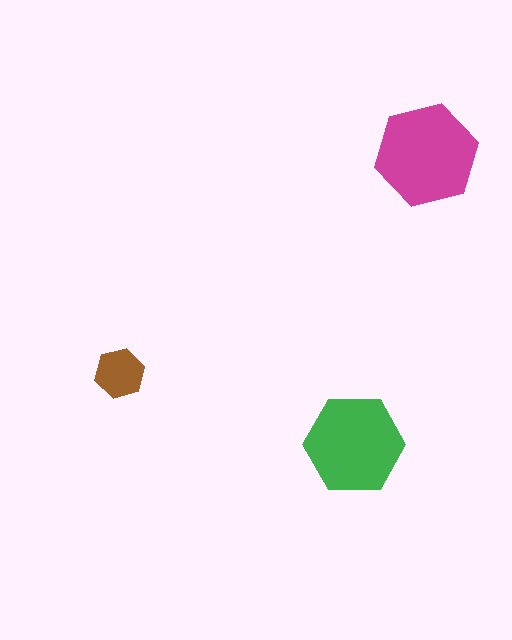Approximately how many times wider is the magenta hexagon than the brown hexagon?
About 2 times wider.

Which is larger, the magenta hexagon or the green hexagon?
The magenta one.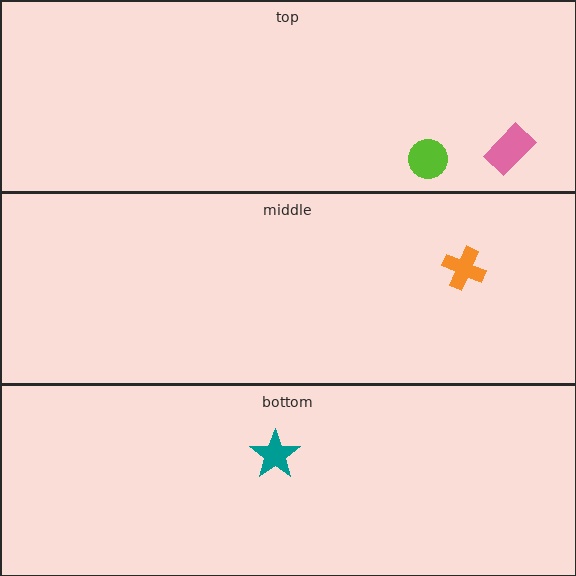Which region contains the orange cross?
The middle region.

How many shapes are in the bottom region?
1.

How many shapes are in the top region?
2.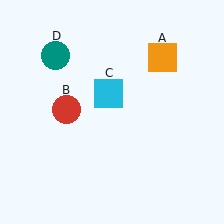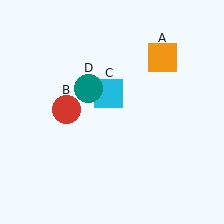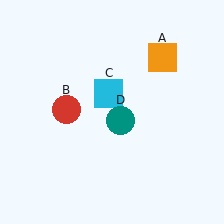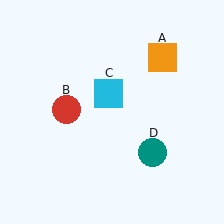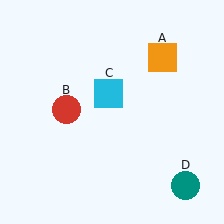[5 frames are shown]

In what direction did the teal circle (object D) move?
The teal circle (object D) moved down and to the right.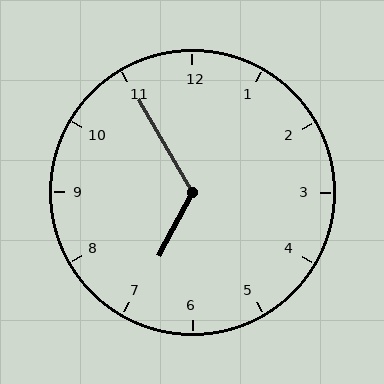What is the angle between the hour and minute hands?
Approximately 122 degrees.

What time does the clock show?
6:55.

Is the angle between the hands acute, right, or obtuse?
It is obtuse.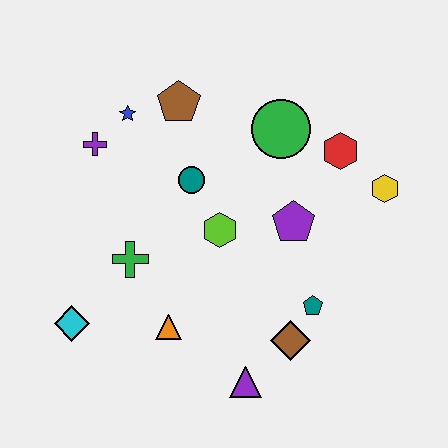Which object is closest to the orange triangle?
The green cross is closest to the orange triangle.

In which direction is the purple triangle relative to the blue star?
The purple triangle is below the blue star.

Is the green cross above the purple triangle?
Yes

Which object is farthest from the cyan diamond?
The yellow hexagon is farthest from the cyan diamond.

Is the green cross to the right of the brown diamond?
No